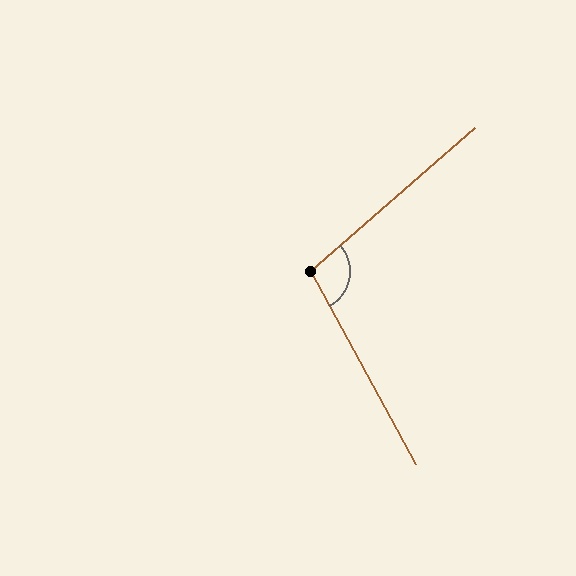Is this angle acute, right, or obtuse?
It is obtuse.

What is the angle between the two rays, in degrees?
Approximately 103 degrees.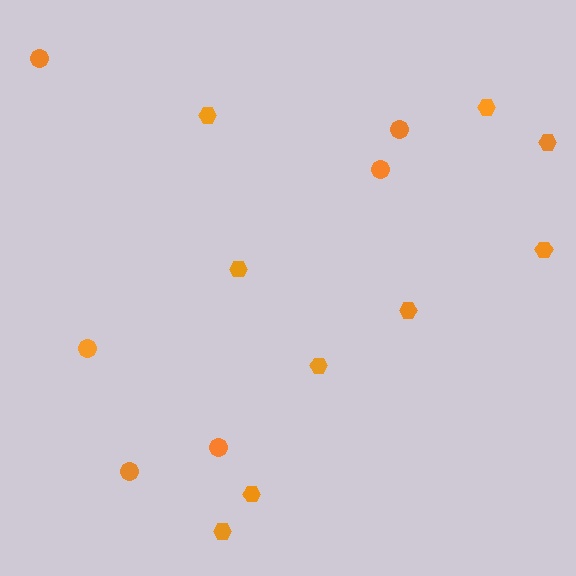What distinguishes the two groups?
There are 2 groups: one group of hexagons (9) and one group of circles (6).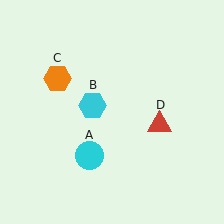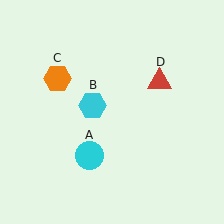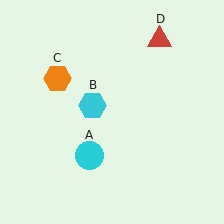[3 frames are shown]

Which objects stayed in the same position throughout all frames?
Cyan circle (object A) and cyan hexagon (object B) and orange hexagon (object C) remained stationary.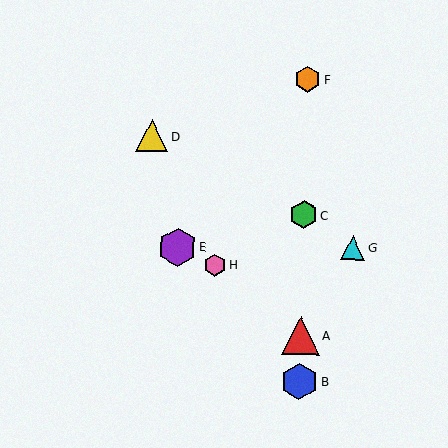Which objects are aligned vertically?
Objects A, B, C, F are aligned vertically.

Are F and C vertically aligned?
Yes, both are at x≈307.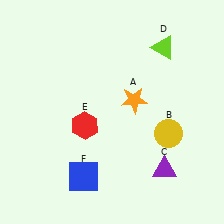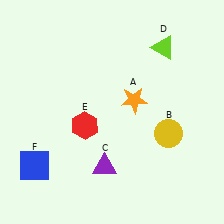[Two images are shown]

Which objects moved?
The objects that moved are: the purple triangle (C), the blue square (F).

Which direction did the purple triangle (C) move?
The purple triangle (C) moved left.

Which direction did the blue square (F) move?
The blue square (F) moved left.